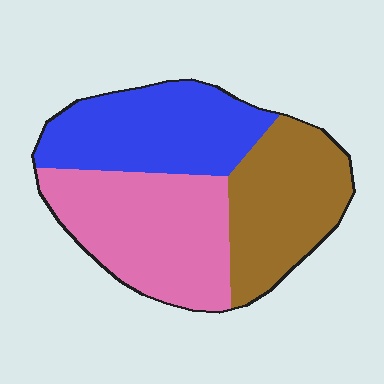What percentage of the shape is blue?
Blue covers about 30% of the shape.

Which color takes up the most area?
Pink, at roughly 40%.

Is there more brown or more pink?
Pink.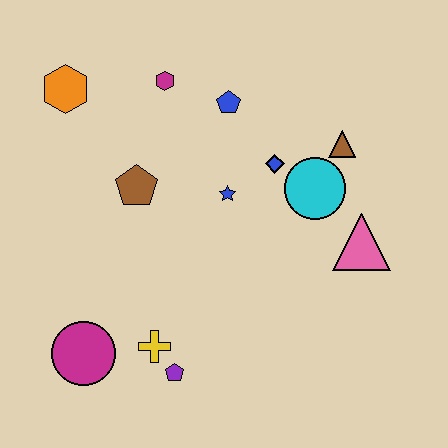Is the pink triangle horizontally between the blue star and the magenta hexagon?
No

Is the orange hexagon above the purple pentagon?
Yes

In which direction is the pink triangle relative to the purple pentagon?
The pink triangle is to the right of the purple pentagon.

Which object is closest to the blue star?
The blue diamond is closest to the blue star.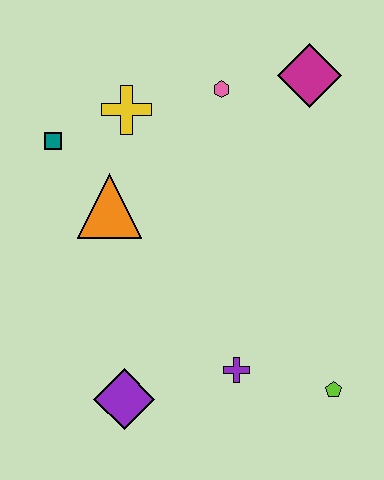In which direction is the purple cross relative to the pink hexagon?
The purple cross is below the pink hexagon.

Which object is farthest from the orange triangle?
The lime pentagon is farthest from the orange triangle.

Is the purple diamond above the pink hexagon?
No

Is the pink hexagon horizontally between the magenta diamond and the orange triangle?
Yes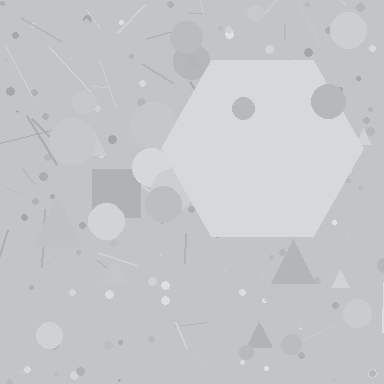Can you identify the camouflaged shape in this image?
The camouflaged shape is a hexagon.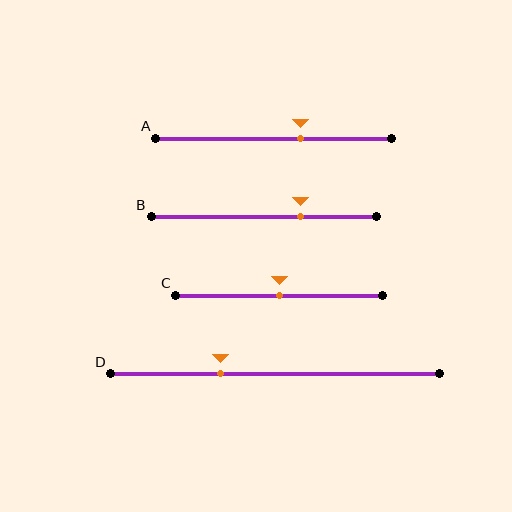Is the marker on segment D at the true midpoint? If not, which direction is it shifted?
No, the marker on segment D is shifted to the left by about 17% of the segment length.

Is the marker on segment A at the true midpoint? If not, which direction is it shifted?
No, the marker on segment A is shifted to the right by about 11% of the segment length.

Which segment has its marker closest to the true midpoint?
Segment C has its marker closest to the true midpoint.